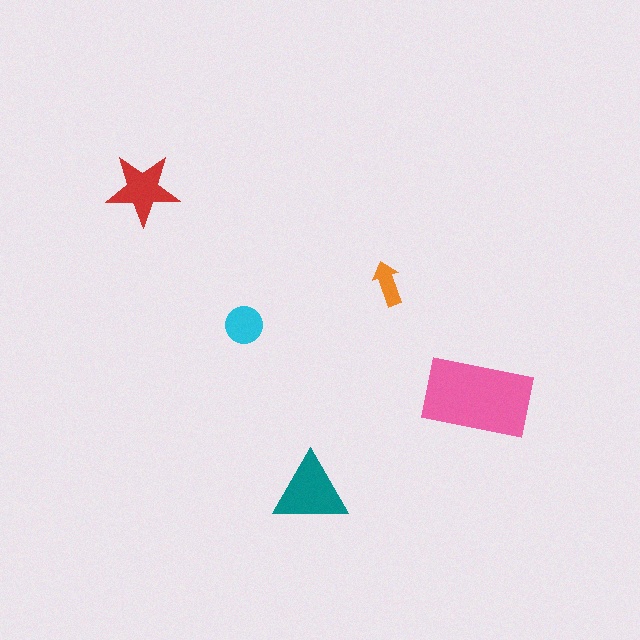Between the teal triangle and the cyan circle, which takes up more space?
The teal triangle.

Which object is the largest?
The pink rectangle.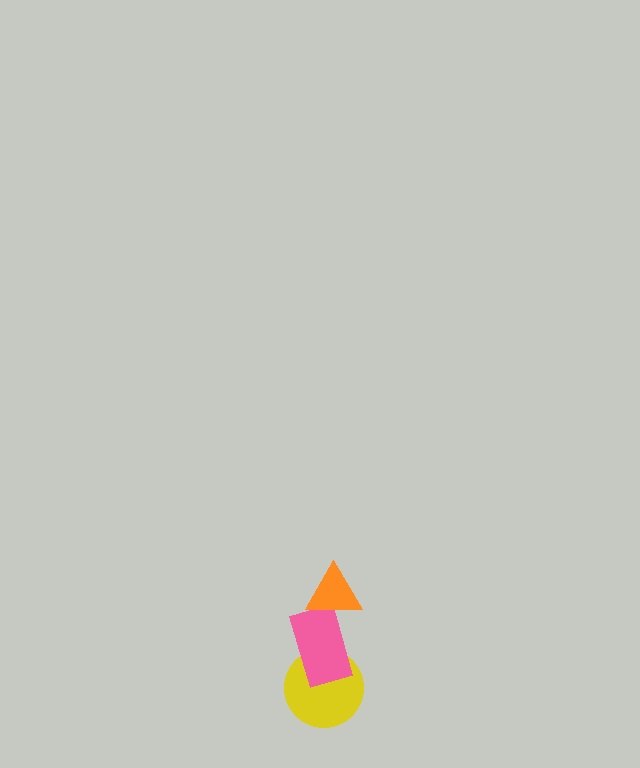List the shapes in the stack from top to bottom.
From top to bottom: the orange triangle, the pink rectangle, the yellow circle.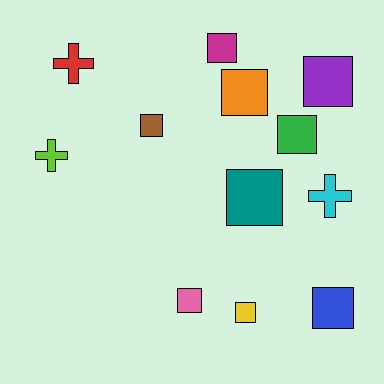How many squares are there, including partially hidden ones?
There are 9 squares.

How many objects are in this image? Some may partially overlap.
There are 12 objects.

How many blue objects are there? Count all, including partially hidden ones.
There is 1 blue object.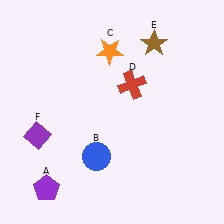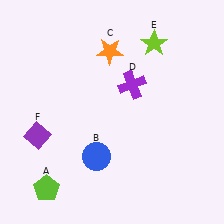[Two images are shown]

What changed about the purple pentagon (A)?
In Image 1, A is purple. In Image 2, it changed to lime.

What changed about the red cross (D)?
In Image 1, D is red. In Image 2, it changed to purple.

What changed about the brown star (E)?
In Image 1, E is brown. In Image 2, it changed to lime.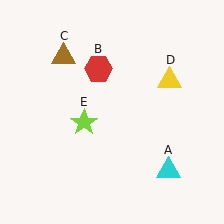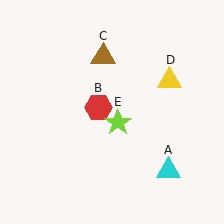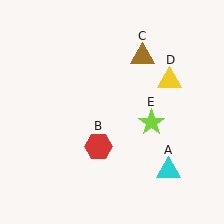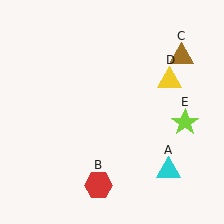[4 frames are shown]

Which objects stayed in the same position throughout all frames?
Cyan triangle (object A) and yellow triangle (object D) remained stationary.